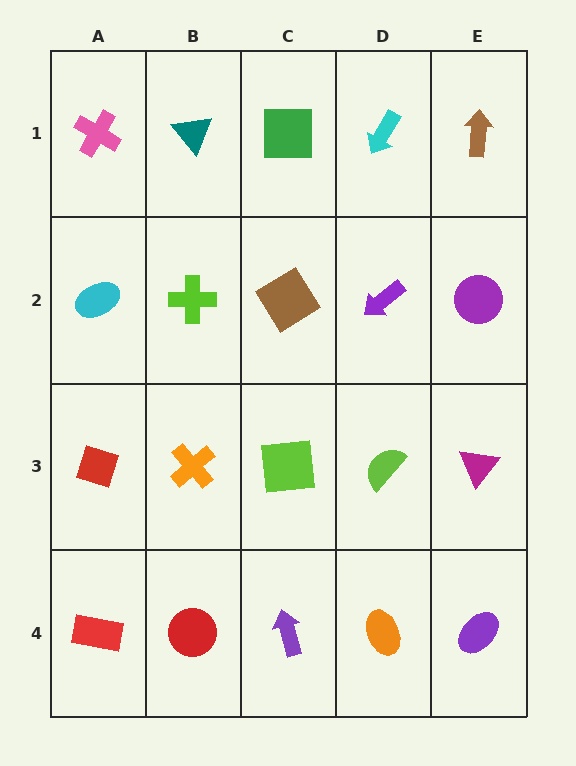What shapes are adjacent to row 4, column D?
A lime semicircle (row 3, column D), a purple arrow (row 4, column C), a purple ellipse (row 4, column E).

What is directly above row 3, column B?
A lime cross.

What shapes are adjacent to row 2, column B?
A teal triangle (row 1, column B), an orange cross (row 3, column B), a cyan ellipse (row 2, column A), a brown diamond (row 2, column C).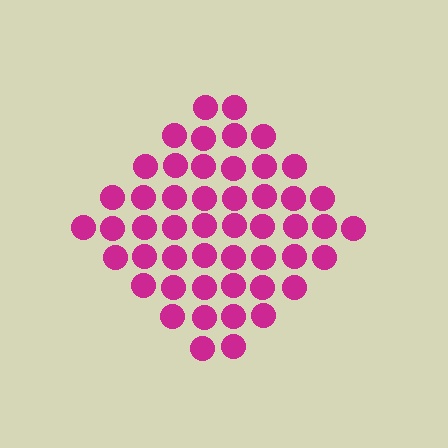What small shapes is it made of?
It is made of small circles.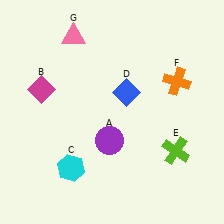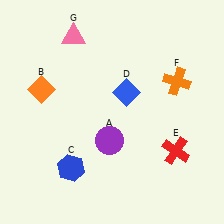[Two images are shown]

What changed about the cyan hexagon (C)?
In Image 1, C is cyan. In Image 2, it changed to blue.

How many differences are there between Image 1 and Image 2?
There are 3 differences between the two images.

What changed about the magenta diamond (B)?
In Image 1, B is magenta. In Image 2, it changed to orange.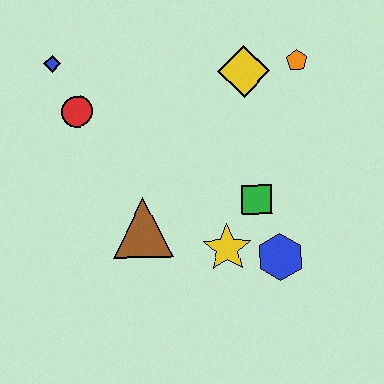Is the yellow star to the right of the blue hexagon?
No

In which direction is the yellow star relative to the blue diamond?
The yellow star is below the blue diamond.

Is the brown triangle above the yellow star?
Yes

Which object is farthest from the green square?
The blue diamond is farthest from the green square.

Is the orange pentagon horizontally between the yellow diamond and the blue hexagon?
No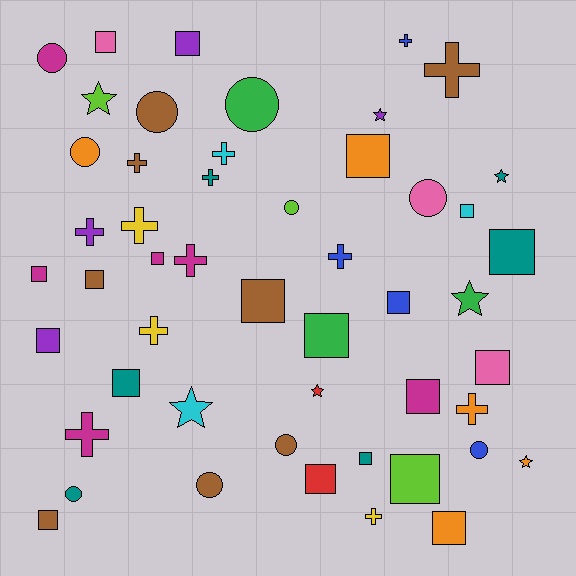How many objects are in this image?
There are 50 objects.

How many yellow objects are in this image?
There are 3 yellow objects.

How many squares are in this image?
There are 20 squares.